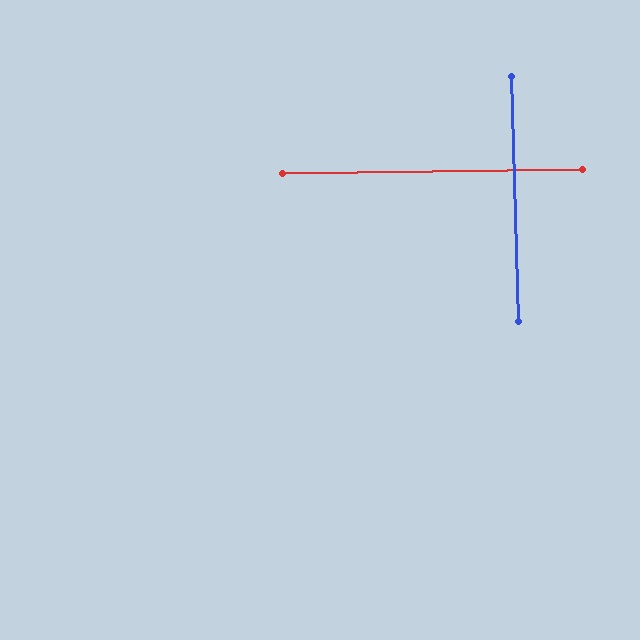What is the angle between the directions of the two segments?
Approximately 89 degrees.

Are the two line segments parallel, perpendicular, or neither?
Perpendicular — they meet at approximately 89°.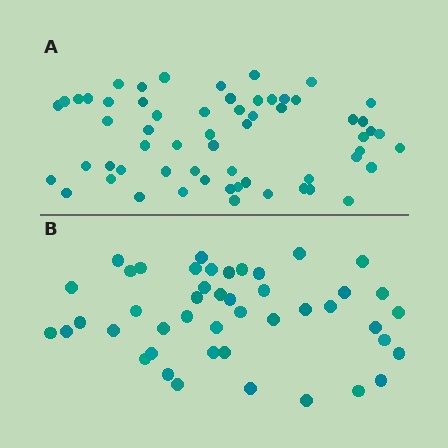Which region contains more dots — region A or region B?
Region A (the top region) has more dots.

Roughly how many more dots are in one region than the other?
Region A has approximately 15 more dots than region B.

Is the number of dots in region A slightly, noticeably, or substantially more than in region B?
Region A has noticeably more, but not dramatically so. The ratio is roughly 1.3 to 1.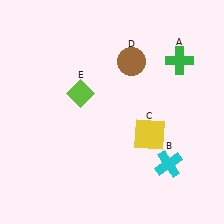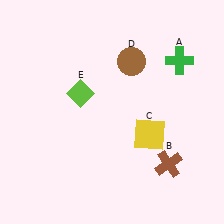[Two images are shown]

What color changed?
The cross (B) changed from cyan in Image 1 to brown in Image 2.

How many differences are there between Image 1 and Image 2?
There is 1 difference between the two images.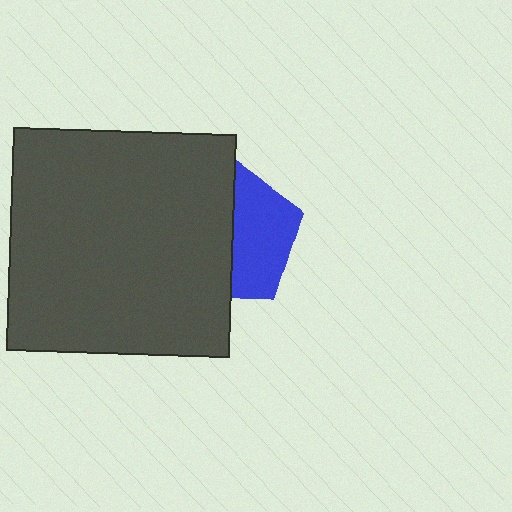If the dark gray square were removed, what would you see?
You would see the complete blue pentagon.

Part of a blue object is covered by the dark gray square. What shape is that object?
It is a pentagon.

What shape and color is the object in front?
The object in front is a dark gray square.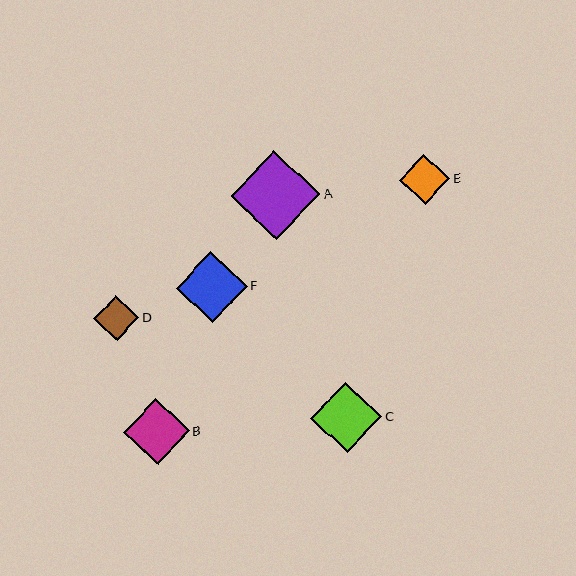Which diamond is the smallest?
Diamond D is the smallest with a size of approximately 46 pixels.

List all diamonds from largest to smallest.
From largest to smallest: A, F, C, B, E, D.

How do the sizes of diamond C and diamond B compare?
Diamond C and diamond B are approximately the same size.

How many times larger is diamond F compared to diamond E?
Diamond F is approximately 1.4 times the size of diamond E.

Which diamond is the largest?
Diamond A is the largest with a size of approximately 89 pixels.